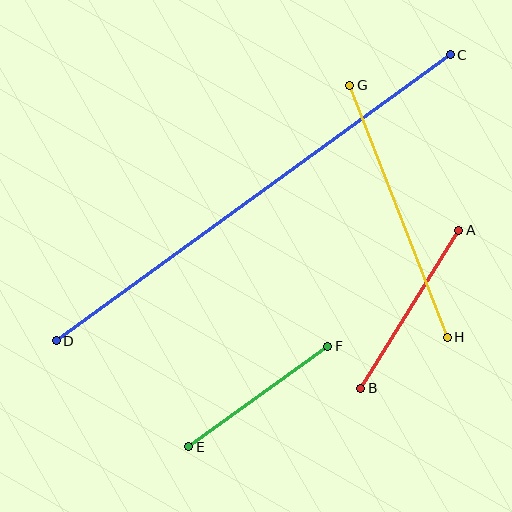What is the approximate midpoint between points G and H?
The midpoint is at approximately (399, 211) pixels.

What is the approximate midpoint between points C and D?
The midpoint is at approximately (253, 198) pixels.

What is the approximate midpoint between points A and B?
The midpoint is at approximately (410, 309) pixels.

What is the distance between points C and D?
The distance is approximately 487 pixels.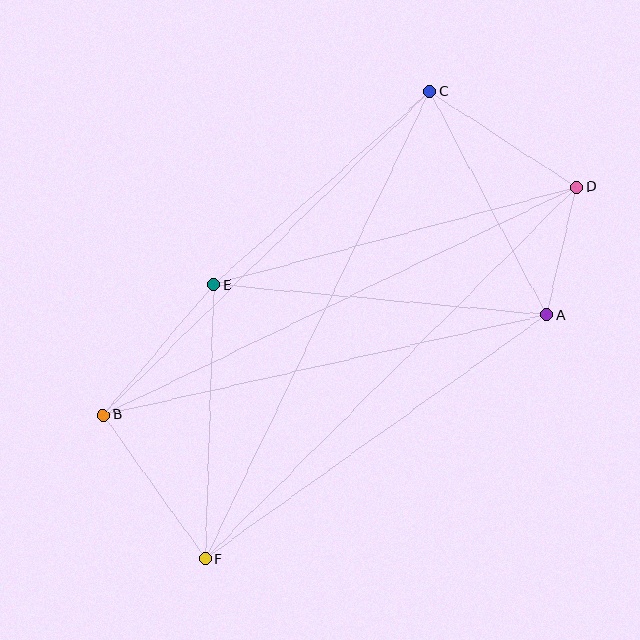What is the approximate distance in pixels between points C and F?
The distance between C and F is approximately 518 pixels.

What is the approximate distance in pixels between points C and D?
The distance between C and D is approximately 175 pixels.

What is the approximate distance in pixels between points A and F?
The distance between A and F is approximately 419 pixels.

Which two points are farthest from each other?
Points B and D are farthest from each other.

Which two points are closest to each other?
Points A and D are closest to each other.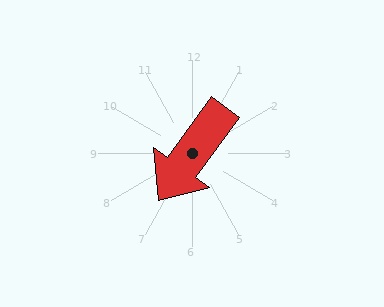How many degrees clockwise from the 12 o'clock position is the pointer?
Approximately 216 degrees.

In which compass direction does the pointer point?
Southwest.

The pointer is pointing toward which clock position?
Roughly 7 o'clock.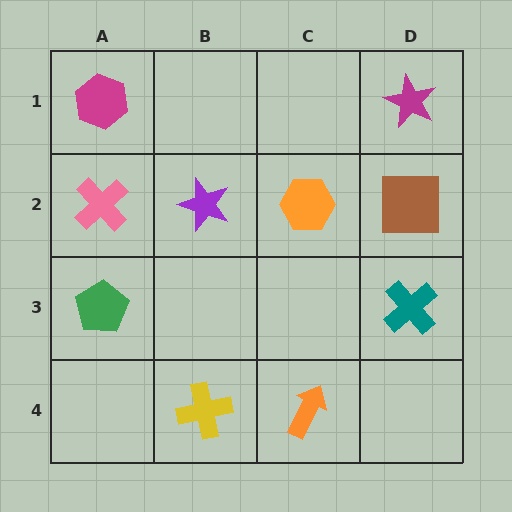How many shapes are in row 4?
2 shapes.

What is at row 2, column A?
A pink cross.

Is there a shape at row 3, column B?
No, that cell is empty.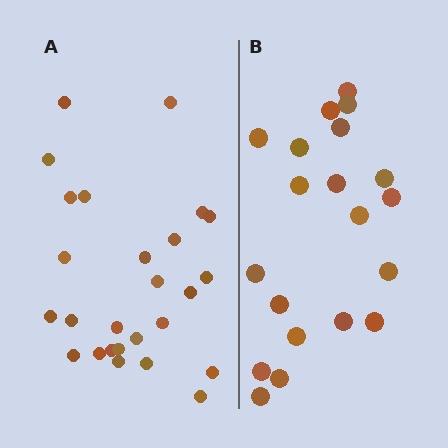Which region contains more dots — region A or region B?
Region A (the left region) has more dots.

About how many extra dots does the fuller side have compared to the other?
Region A has about 6 more dots than region B.